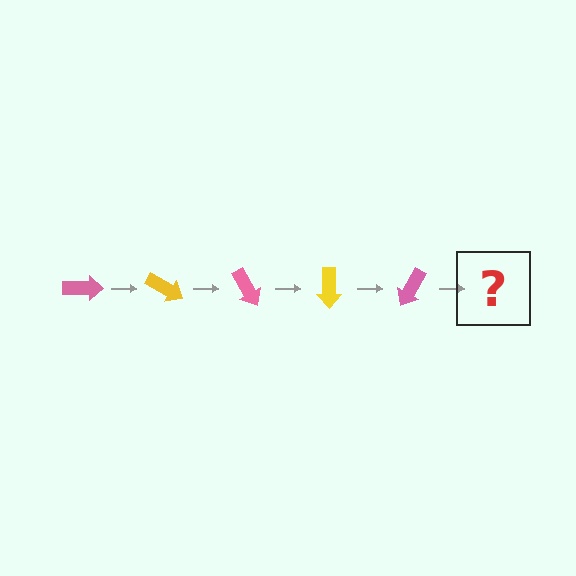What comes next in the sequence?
The next element should be a yellow arrow, rotated 150 degrees from the start.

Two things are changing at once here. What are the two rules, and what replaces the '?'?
The two rules are that it rotates 30 degrees each step and the color cycles through pink and yellow. The '?' should be a yellow arrow, rotated 150 degrees from the start.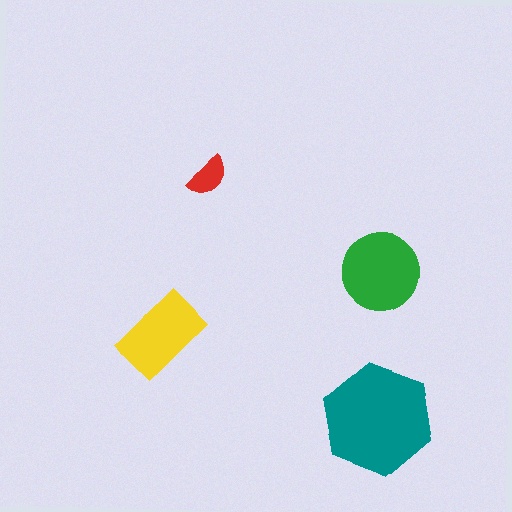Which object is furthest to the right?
The teal hexagon is rightmost.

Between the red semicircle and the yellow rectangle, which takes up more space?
The yellow rectangle.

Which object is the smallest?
The red semicircle.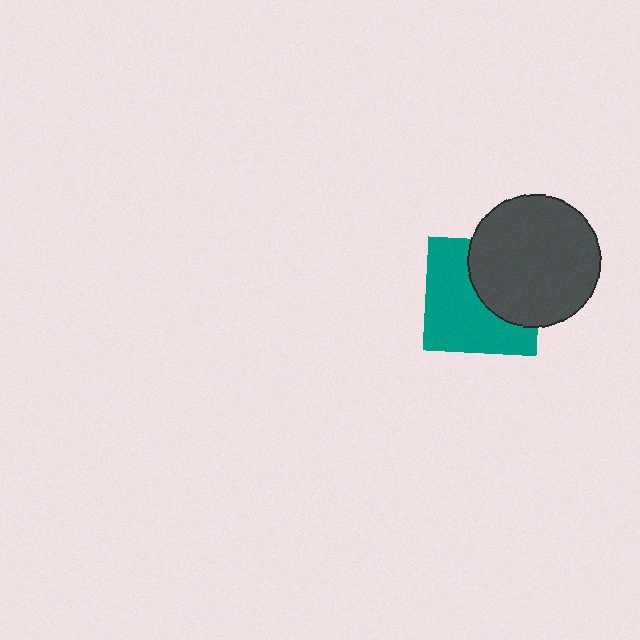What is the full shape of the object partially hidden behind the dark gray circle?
The partially hidden object is a teal square.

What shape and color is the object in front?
The object in front is a dark gray circle.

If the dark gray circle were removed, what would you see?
You would see the complete teal square.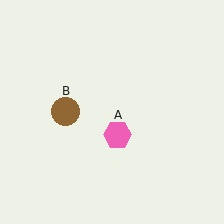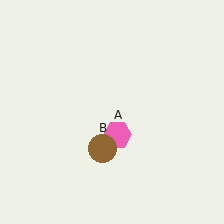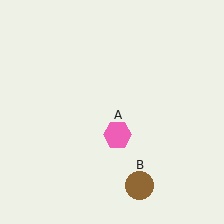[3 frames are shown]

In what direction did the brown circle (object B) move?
The brown circle (object B) moved down and to the right.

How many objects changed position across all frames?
1 object changed position: brown circle (object B).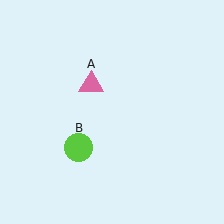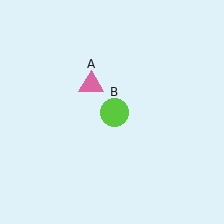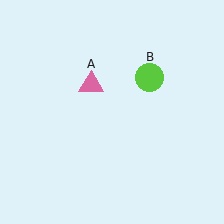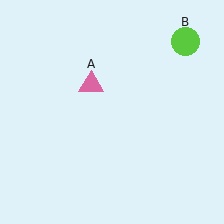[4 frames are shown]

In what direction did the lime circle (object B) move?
The lime circle (object B) moved up and to the right.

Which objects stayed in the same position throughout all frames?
Pink triangle (object A) remained stationary.